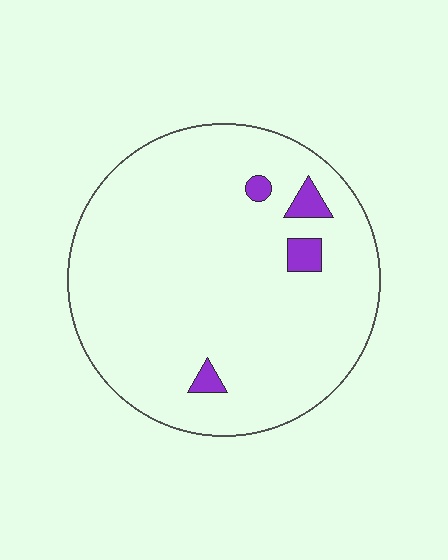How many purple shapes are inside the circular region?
4.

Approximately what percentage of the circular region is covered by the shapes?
Approximately 5%.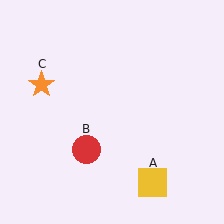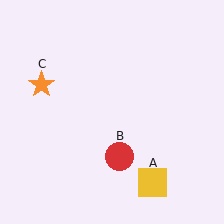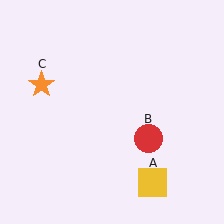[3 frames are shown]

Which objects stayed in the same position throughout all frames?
Yellow square (object A) and orange star (object C) remained stationary.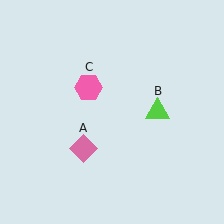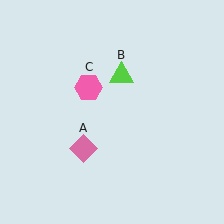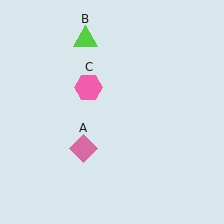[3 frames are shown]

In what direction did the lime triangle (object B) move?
The lime triangle (object B) moved up and to the left.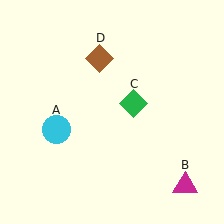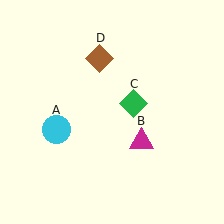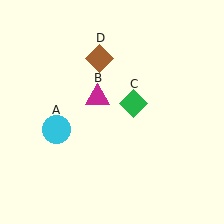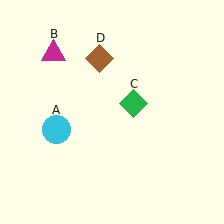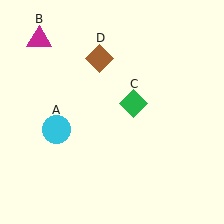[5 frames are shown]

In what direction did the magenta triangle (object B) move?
The magenta triangle (object B) moved up and to the left.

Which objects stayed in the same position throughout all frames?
Cyan circle (object A) and green diamond (object C) and brown diamond (object D) remained stationary.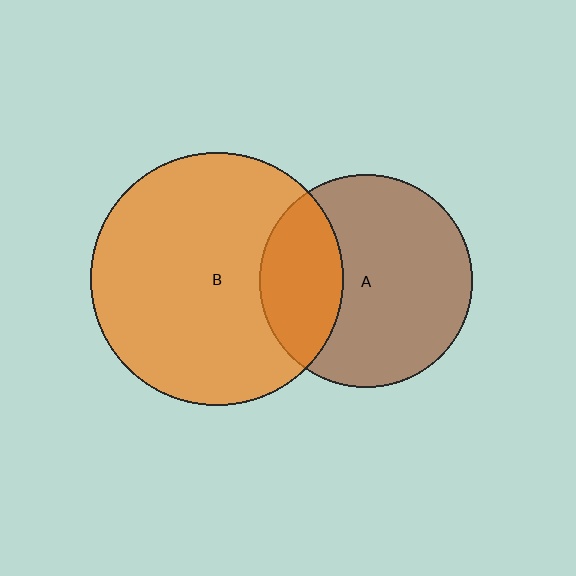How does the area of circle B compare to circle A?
Approximately 1.4 times.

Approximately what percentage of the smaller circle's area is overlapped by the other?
Approximately 30%.